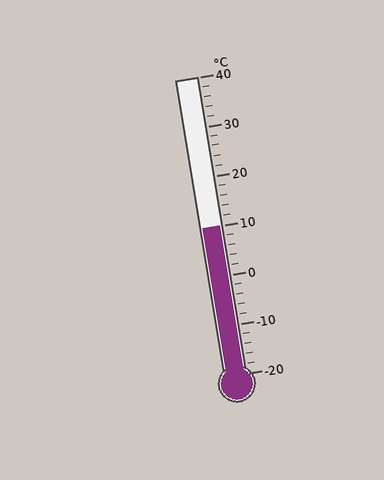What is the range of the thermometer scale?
The thermometer scale ranges from -20°C to 40°C.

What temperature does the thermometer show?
The thermometer shows approximately 10°C.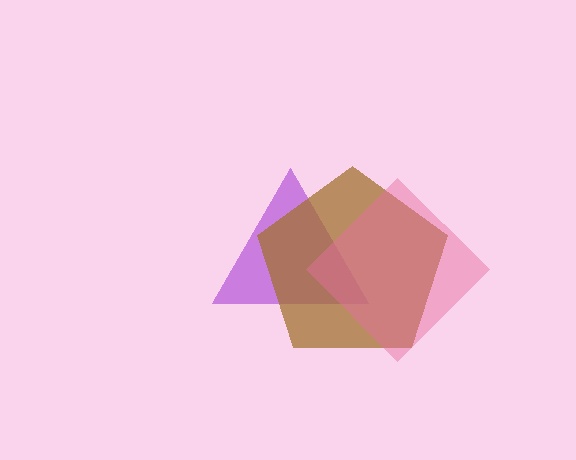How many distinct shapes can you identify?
There are 3 distinct shapes: a purple triangle, a brown pentagon, a pink diamond.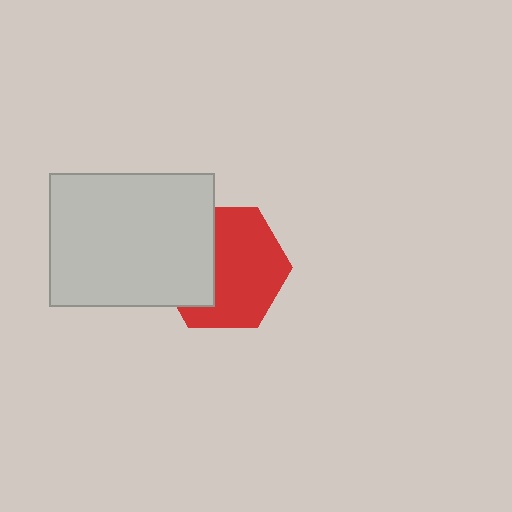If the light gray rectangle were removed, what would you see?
You would see the complete red hexagon.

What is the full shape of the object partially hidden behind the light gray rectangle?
The partially hidden object is a red hexagon.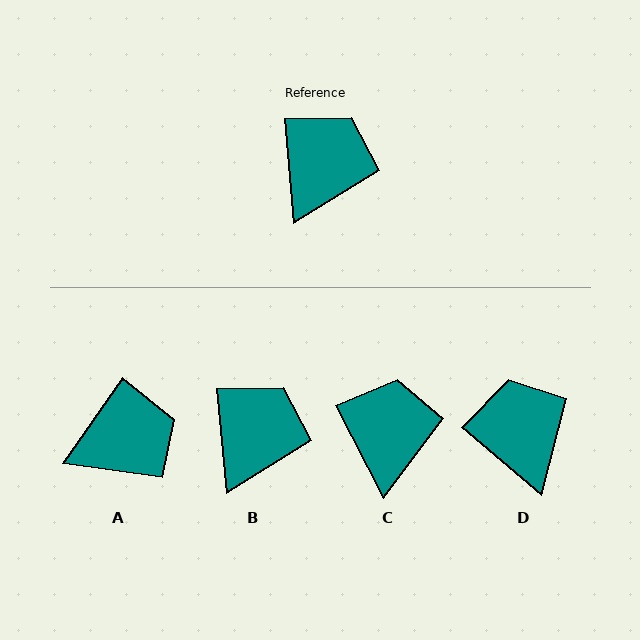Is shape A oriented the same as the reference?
No, it is off by about 40 degrees.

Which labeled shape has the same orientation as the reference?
B.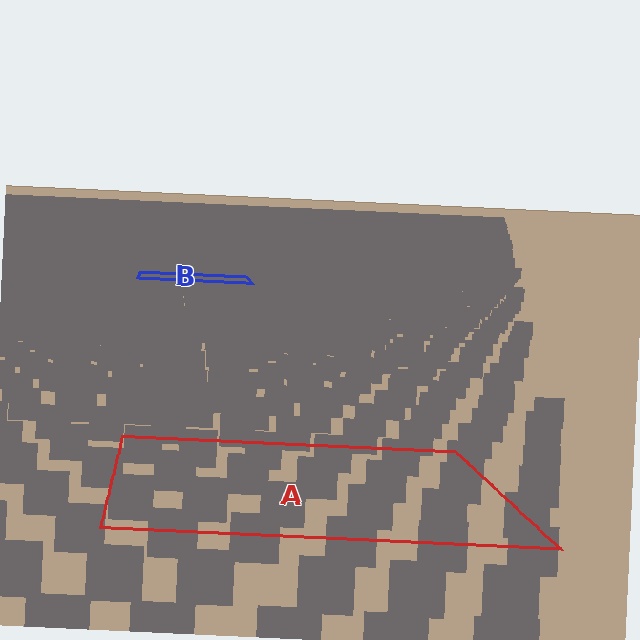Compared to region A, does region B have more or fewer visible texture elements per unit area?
Region B has more texture elements per unit area — they are packed more densely because it is farther away.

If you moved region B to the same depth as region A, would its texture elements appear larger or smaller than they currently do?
They would appear larger. At a closer depth, the same texture elements are projected at a bigger on-screen size.